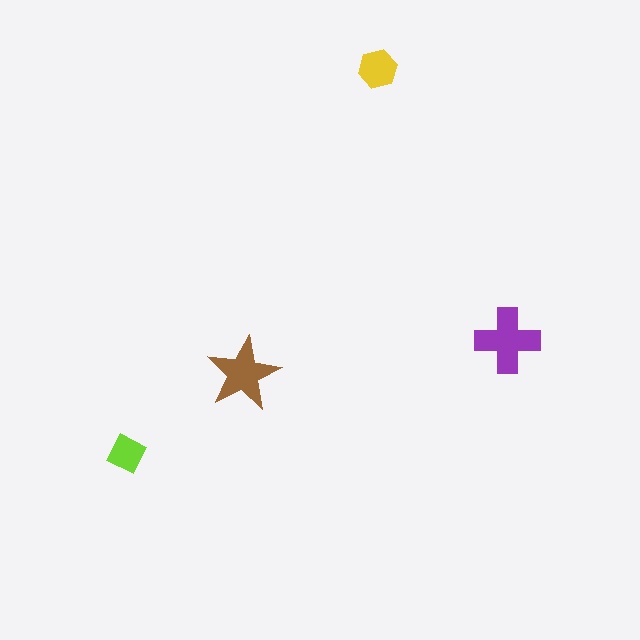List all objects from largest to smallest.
The purple cross, the brown star, the yellow hexagon, the lime square.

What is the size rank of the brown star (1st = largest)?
2nd.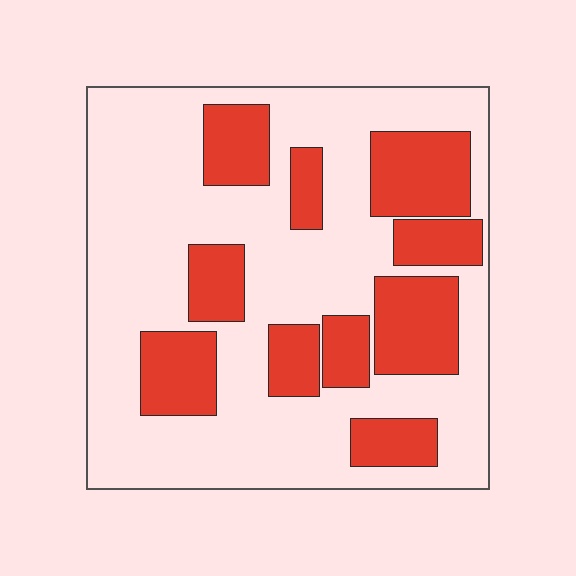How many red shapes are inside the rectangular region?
10.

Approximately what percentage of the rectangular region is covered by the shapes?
Approximately 30%.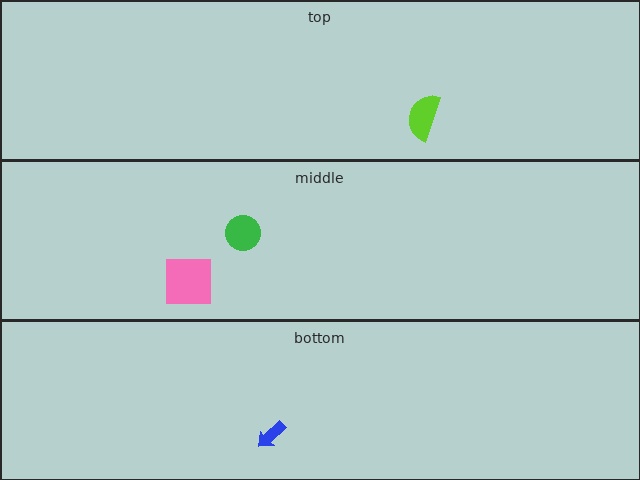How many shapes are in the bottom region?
1.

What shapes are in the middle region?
The green circle, the pink square.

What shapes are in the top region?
The lime semicircle.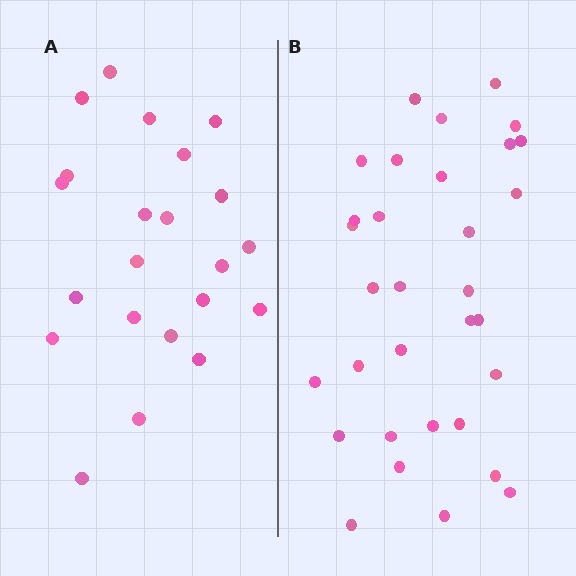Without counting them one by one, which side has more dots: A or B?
Region B (the right region) has more dots.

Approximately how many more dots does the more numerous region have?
Region B has roughly 10 or so more dots than region A.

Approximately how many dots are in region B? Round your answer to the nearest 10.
About 30 dots. (The exact count is 32, which rounds to 30.)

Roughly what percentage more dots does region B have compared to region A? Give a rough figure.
About 45% more.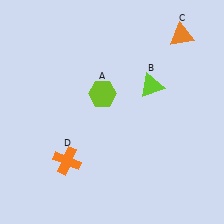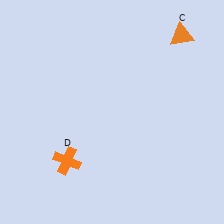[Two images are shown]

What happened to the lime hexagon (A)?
The lime hexagon (A) was removed in Image 2. It was in the top-left area of Image 1.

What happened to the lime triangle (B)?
The lime triangle (B) was removed in Image 2. It was in the top-right area of Image 1.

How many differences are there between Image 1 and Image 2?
There are 2 differences between the two images.